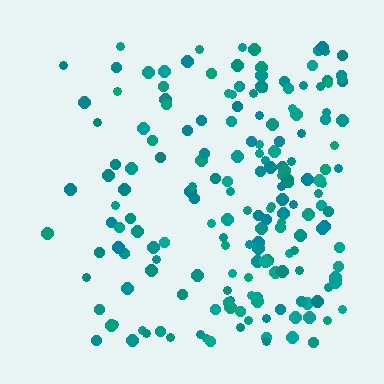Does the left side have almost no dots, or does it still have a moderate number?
Still a moderate number, just noticeably fewer than the right.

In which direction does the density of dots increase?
From left to right, with the right side densest.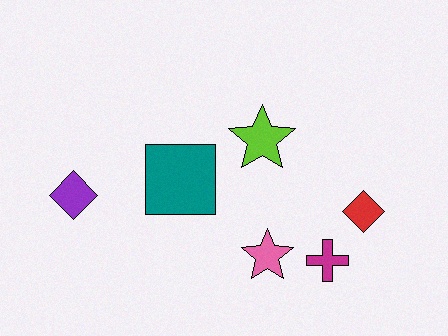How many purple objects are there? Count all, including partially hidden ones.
There is 1 purple object.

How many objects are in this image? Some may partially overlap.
There are 6 objects.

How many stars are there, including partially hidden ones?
There are 2 stars.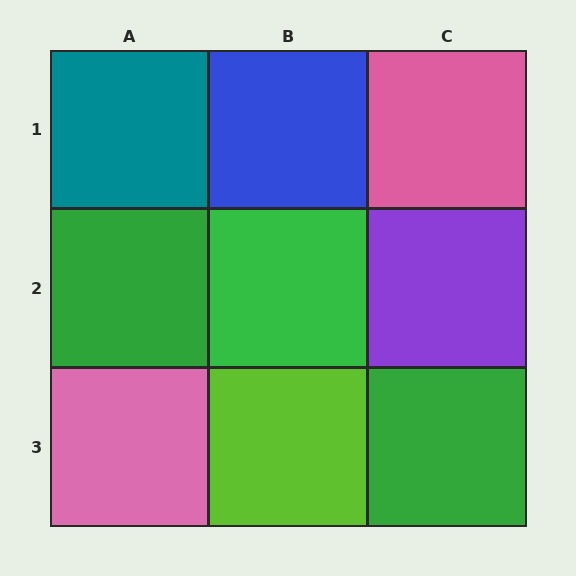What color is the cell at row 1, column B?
Blue.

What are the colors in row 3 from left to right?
Pink, lime, green.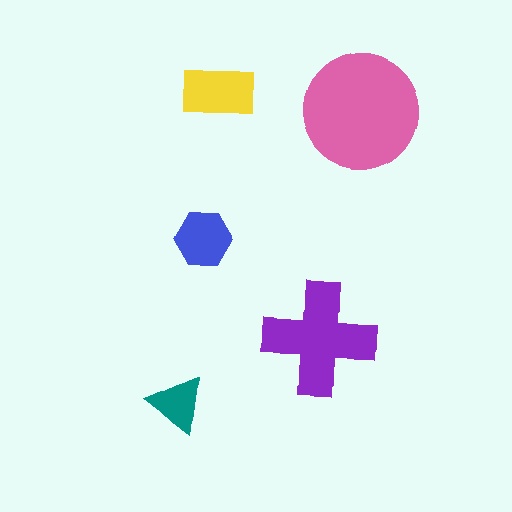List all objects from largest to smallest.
The pink circle, the purple cross, the yellow rectangle, the blue hexagon, the teal triangle.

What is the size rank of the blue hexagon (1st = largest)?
4th.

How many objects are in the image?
There are 5 objects in the image.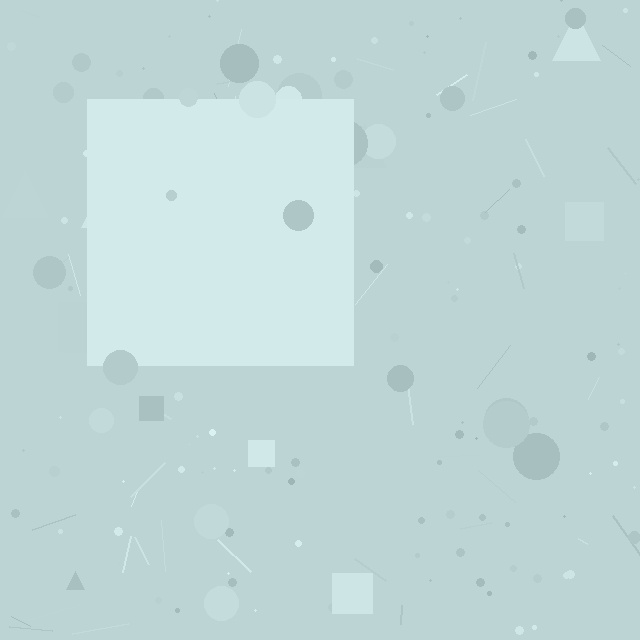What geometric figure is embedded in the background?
A square is embedded in the background.